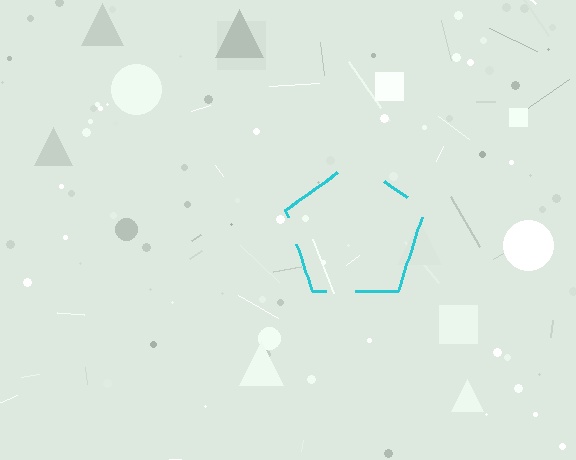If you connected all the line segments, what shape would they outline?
They would outline a pentagon.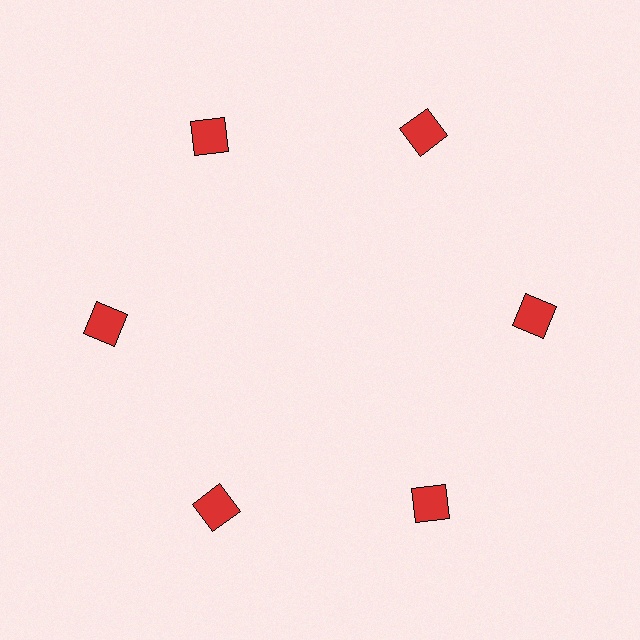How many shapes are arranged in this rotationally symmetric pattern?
There are 6 shapes, arranged in 6 groups of 1.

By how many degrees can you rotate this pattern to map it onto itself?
The pattern maps onto itself every 60 degrees of rotation.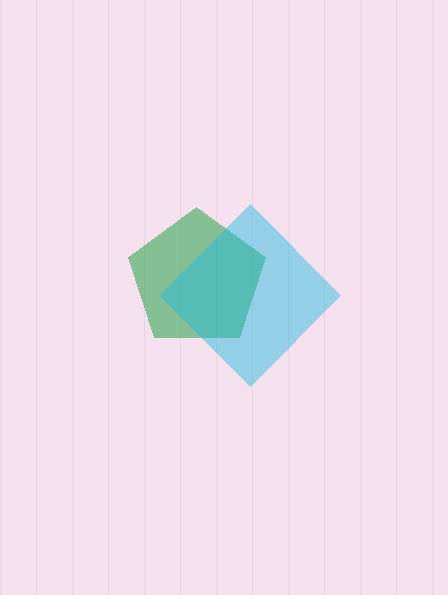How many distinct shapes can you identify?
There are 2 distinct shapes: a green pentagon, a cyan diamond.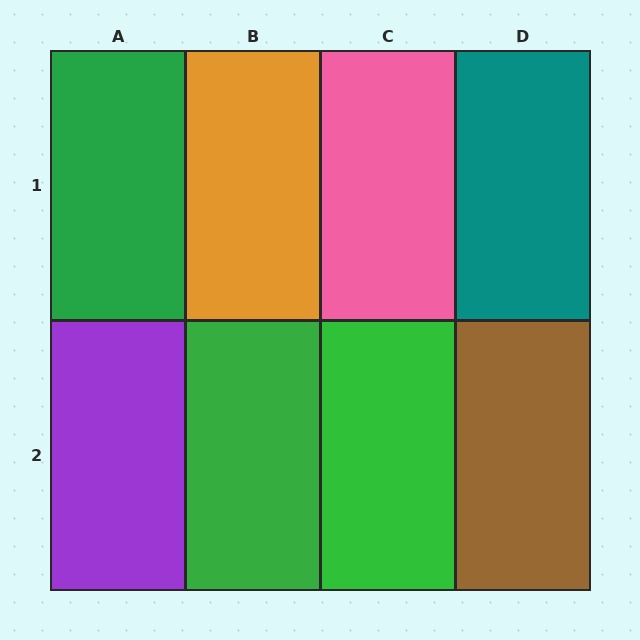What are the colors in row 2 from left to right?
Purple, green, green, brown.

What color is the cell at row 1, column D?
Teal.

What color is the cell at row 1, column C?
Pink.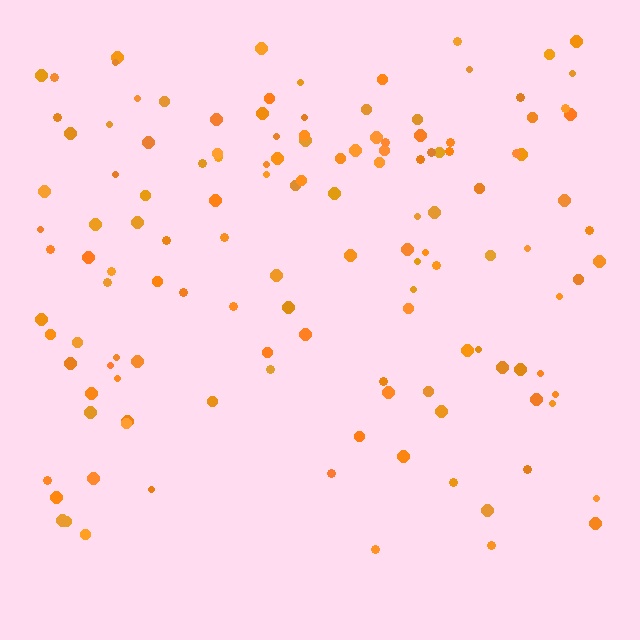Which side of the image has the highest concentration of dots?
The top.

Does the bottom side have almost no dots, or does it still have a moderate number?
Still a moderate number, just noticeably fewer than the top.